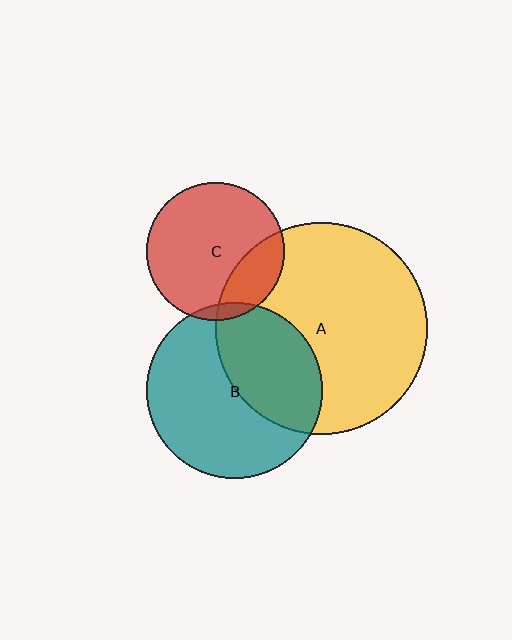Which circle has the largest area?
Circle A (yellow).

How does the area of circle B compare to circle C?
Approximately 1.6 times.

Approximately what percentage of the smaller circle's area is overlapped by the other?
Approximately 5%.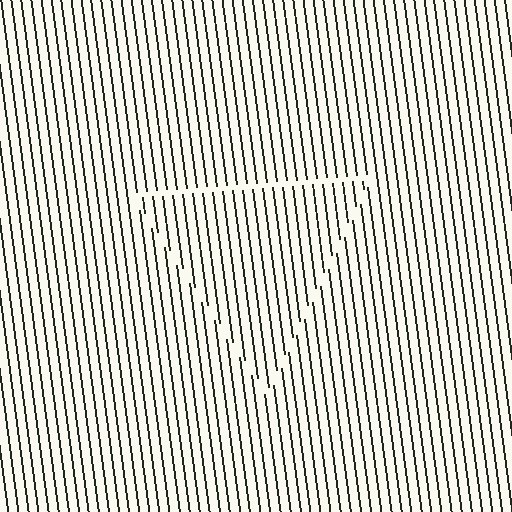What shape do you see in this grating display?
An illusory triangle. The interior of the shape contains the same grating, shifted by half a period — the contour is defined by the phase discontinuity where line-ends from the inner and outer gratings abut.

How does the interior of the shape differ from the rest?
The interior of the shape contains the same grating, shifted by half a period — the contour is defined by the phase discontinuity where line-ends from the inner and outer gratings abut.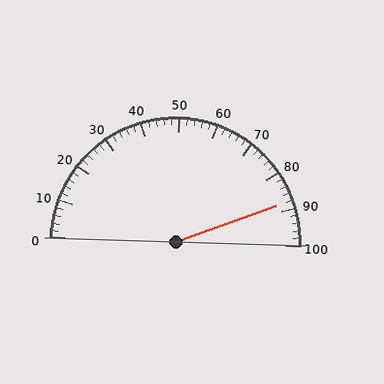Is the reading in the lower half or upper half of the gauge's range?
The reading is in the upper half of the range (0 to 100).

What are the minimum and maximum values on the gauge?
The gauge ranges from 0 to 100.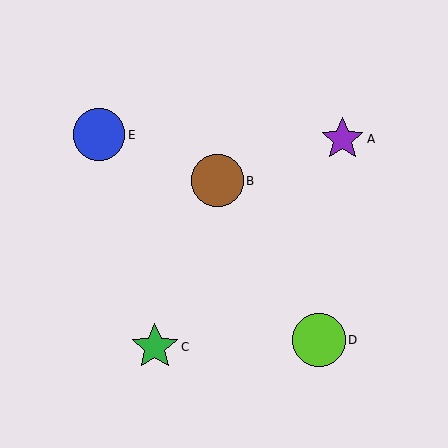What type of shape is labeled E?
Shape E is a blue circle.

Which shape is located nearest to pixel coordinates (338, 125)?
The purple star (labeled A) at (342, 139) is nearest to that location.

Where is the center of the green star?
The center of the green star is at (155, 347).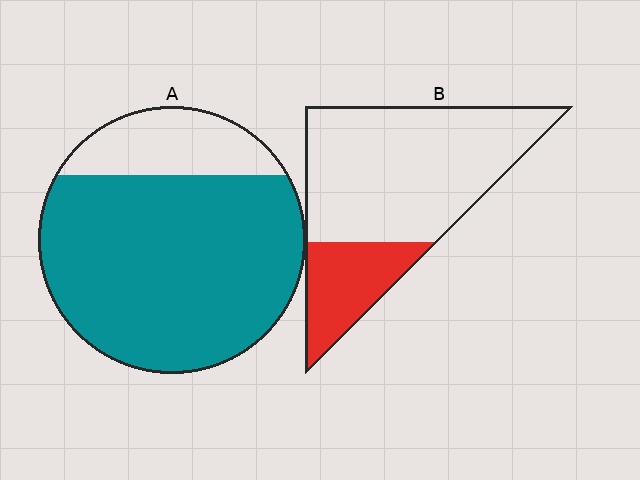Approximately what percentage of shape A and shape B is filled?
A is approximately 80% and B is approximately 25%.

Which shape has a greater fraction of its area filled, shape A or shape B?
Shape A.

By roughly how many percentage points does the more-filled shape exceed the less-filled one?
By roughly 55 percentage points (A over B).